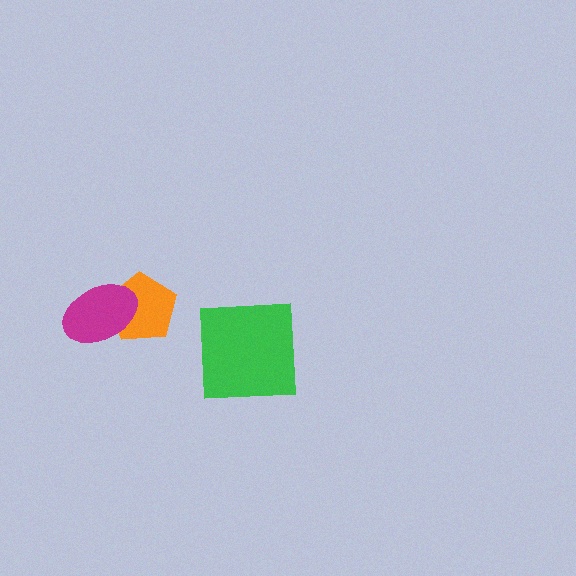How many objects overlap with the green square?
0 objects overlap with the green square.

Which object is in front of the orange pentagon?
The magenta ellipse is in front of the orange pentagon.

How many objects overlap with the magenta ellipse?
1 object overlaps with the magenta ellipse.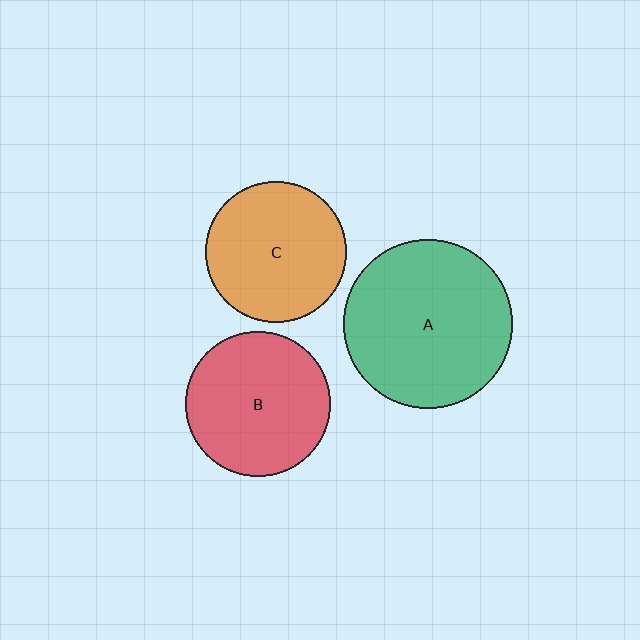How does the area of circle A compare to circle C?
Approximately 1.4 times.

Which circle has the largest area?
Circle A (green).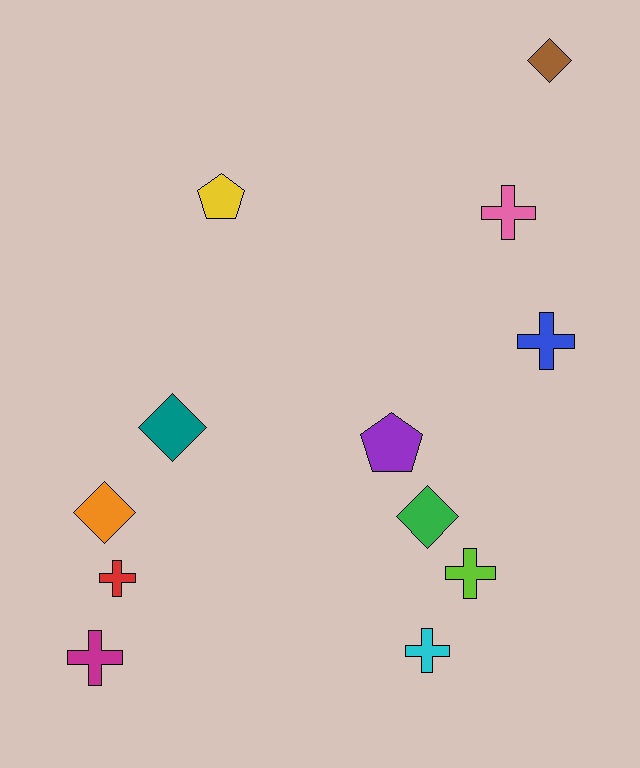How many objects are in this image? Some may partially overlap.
There are 12 objects.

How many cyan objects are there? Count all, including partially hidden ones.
There is 1 cyan object.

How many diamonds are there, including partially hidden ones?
There are 4 diamonds.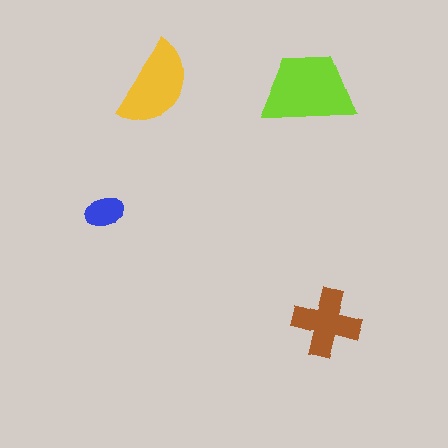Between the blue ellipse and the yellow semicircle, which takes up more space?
The yellow semicircle.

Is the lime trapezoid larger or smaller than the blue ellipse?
Larger.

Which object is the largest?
The lime trapezoid.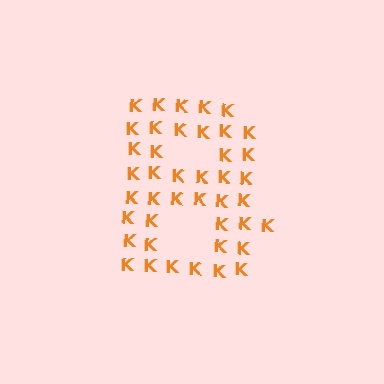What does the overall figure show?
The overall figure shows the letter B.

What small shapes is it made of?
It is made of small letter K's.